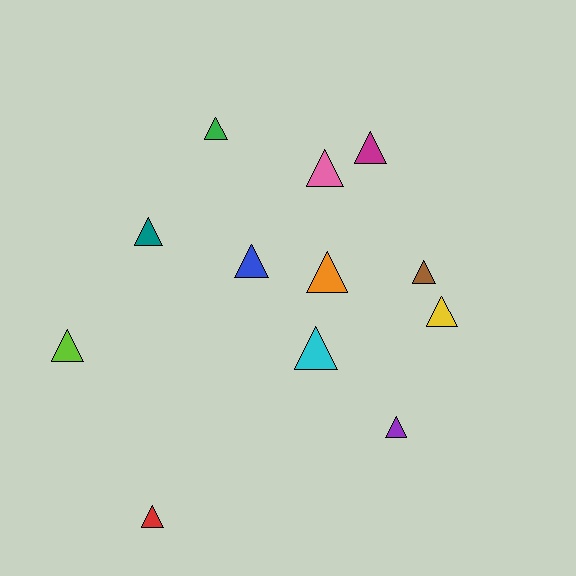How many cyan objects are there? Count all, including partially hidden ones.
There is 1 cyan object.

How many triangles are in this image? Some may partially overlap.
There are 12 triangles.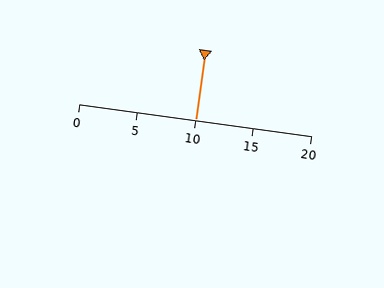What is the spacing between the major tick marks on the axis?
The major ticks are spaced 5 apart.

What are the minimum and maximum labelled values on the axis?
The axis runs from 0 to 20.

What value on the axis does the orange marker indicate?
The marker indicates approximately 10.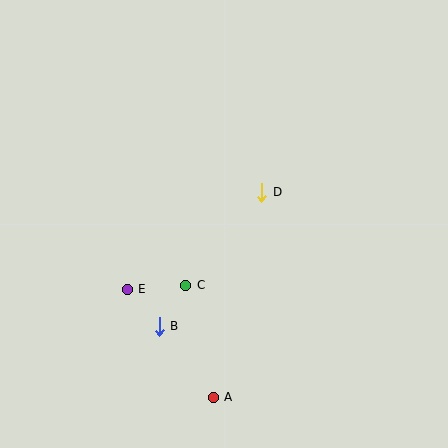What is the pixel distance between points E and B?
The distance between E and B is 49 pixels.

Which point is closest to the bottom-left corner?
Point B is closest to the bottom-left corner.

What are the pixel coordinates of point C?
Point C is at (186, 285).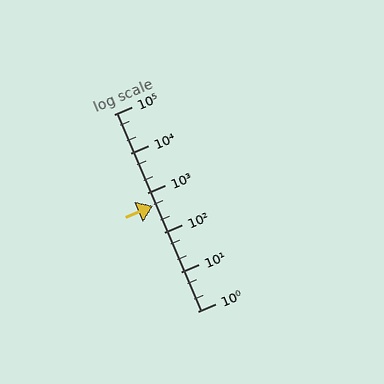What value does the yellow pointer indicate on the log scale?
The pointer indicates approximately 480.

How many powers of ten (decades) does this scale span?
The scale spans 5 decades, from 1 to 100000.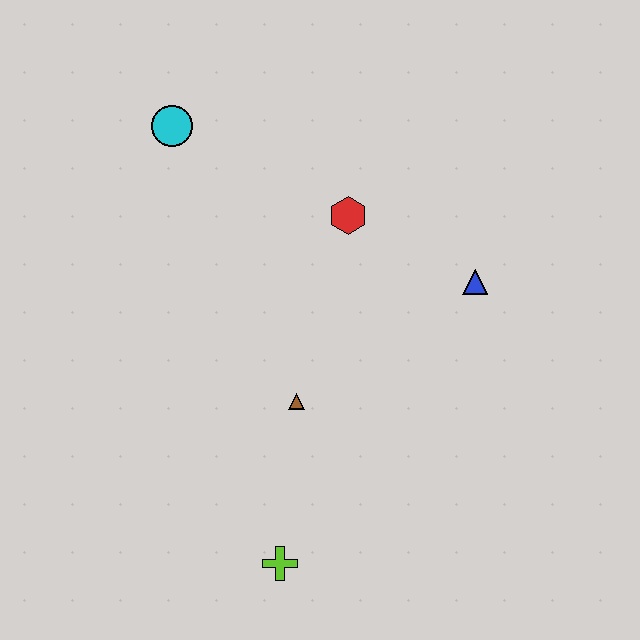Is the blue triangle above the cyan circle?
No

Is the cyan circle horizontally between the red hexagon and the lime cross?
No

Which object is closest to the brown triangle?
The lime cross is closest to the brown triangle.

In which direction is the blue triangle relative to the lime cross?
The blue triangle is above the lime cross.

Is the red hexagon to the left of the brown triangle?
No